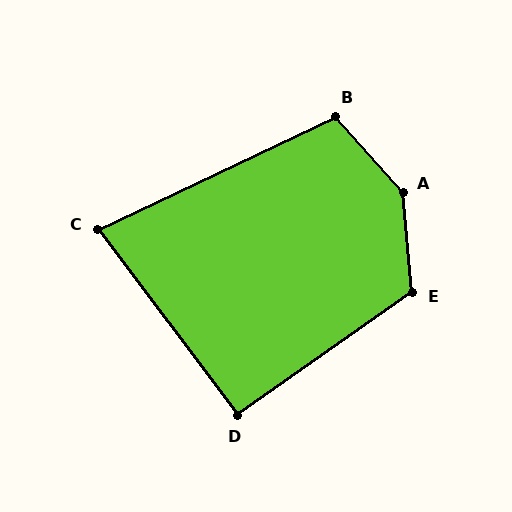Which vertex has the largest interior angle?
A, at approximately 143 degrees.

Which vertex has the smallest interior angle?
C, at approximately 78 degrees.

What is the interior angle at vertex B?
Approximately 107 degrees (obtuse).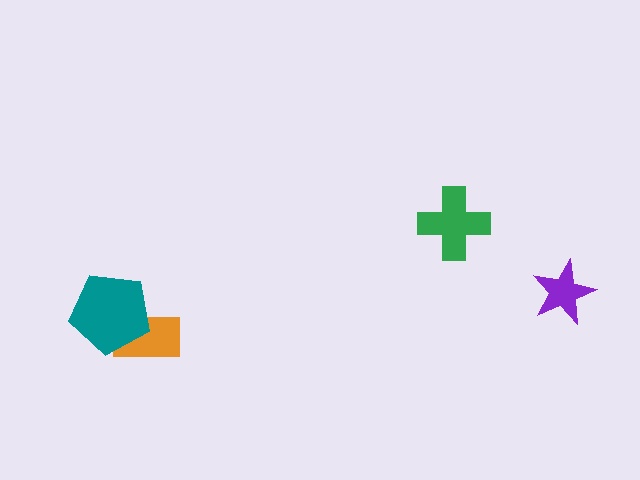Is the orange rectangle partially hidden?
Yes, it is partially covered by another shape.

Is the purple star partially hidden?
No, no other shape covers it.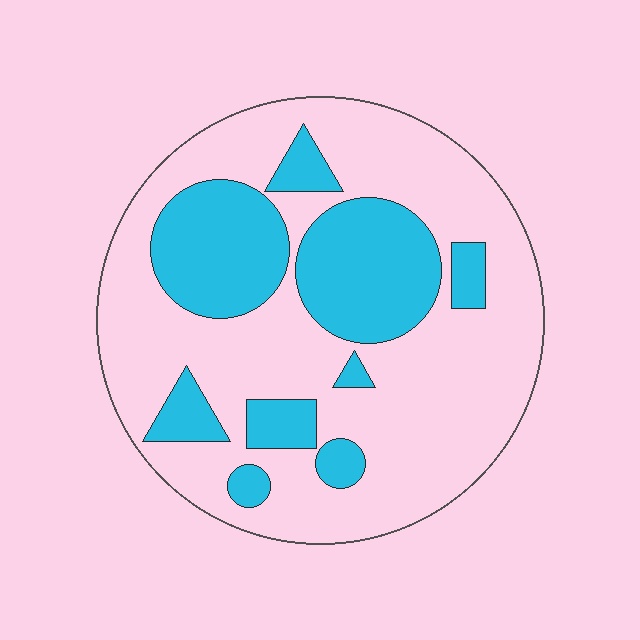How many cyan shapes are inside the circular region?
9.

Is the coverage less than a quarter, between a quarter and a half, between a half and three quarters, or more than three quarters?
Between a quarter and a half.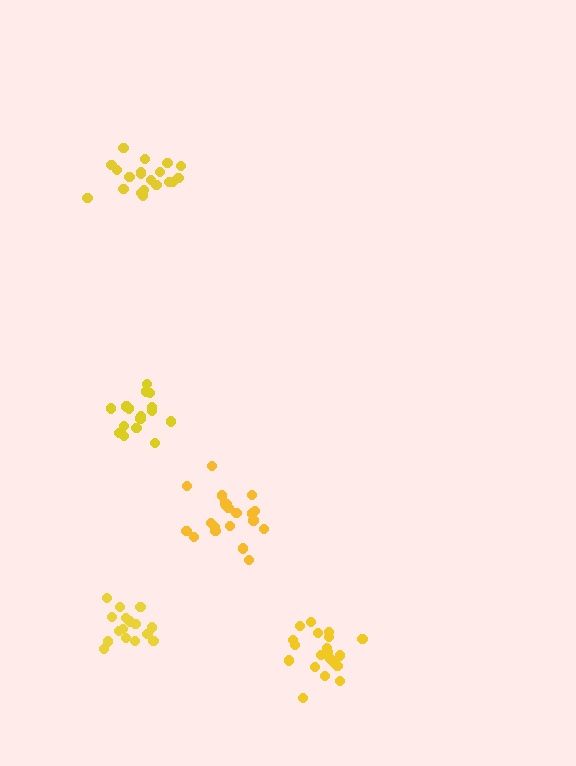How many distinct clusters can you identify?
There are 5 distinct clusters.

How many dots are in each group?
Group 1: 16 dots, Group 2: 20 dots, Group 3: 21 dots, Group 4: 16 dots, Group 5: 21 dots (94 total).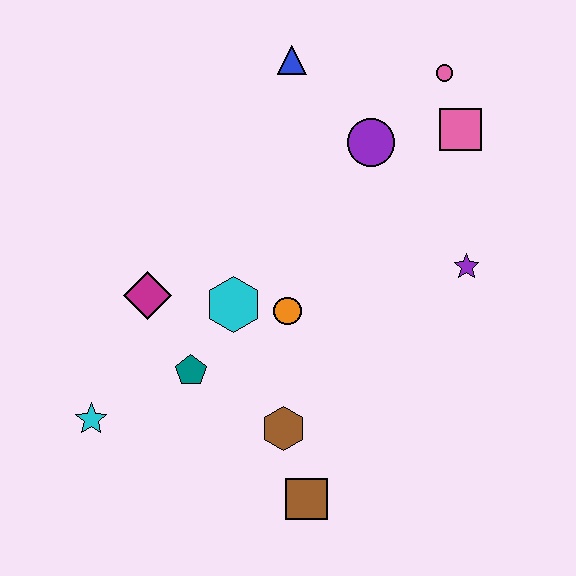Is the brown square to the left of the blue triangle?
No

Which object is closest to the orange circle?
The cyan hexagon is closest to the orange circle.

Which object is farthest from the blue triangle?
The brown square is farthest from the blue triangle.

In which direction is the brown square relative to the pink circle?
The brown square is below the pink circle.